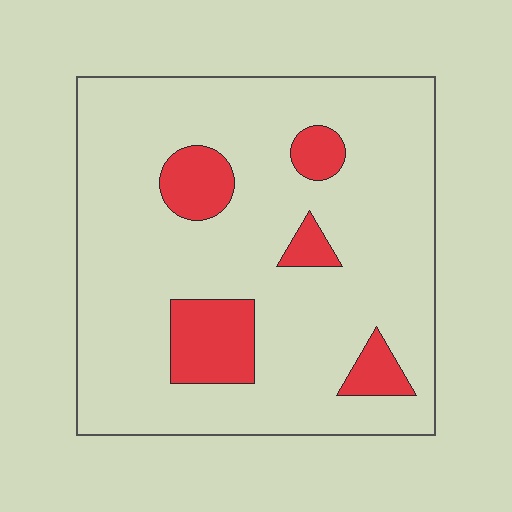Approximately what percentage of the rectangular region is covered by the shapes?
Approximately 15%.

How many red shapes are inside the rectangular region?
5.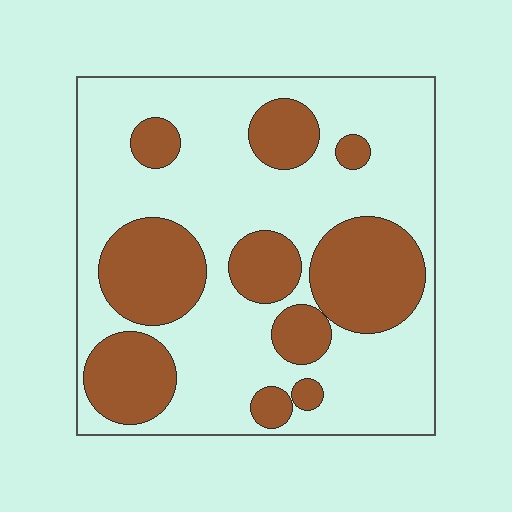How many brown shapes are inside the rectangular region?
10.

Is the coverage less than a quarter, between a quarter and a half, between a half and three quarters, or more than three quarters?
Between a quarter and a half.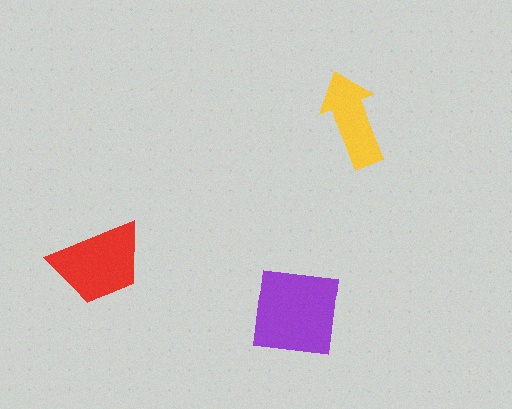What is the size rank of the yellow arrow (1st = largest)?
3rd.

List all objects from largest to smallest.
The purple square, the red trapezoid, the yellow arrow.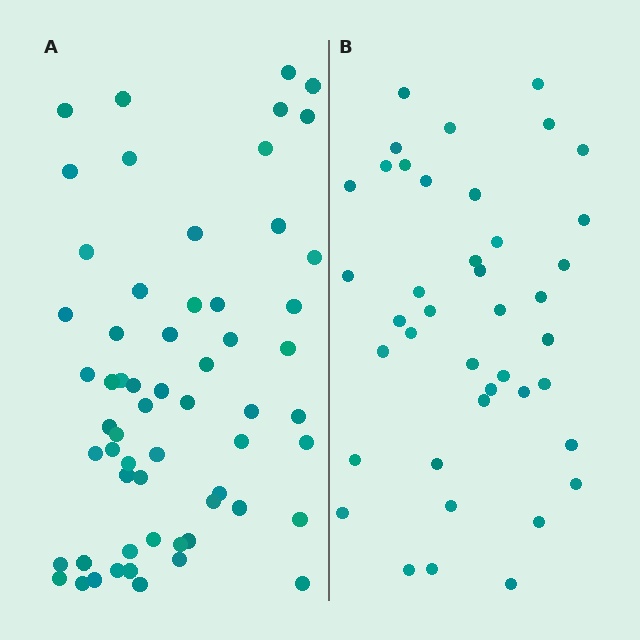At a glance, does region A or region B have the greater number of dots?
Region A (the left region) has more dots.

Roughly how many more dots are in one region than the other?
Region A has approximately 20 more dots than region B.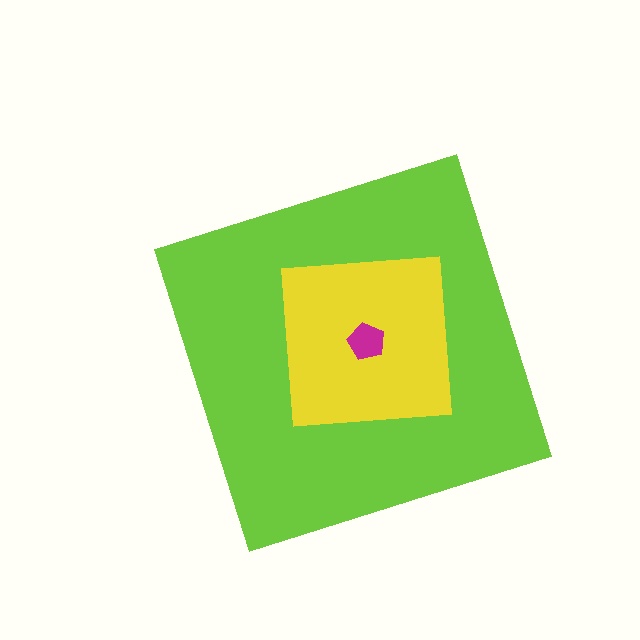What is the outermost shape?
The lime diamond.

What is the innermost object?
The magenta pentagon.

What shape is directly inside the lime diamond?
The yellow square.